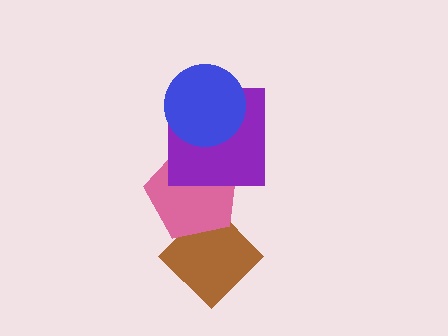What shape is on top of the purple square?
The blue circle is on top of the purple square.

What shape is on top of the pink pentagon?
The purple square is on top of the pink pentagon.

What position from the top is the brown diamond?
The brown diamond is 4th from the top.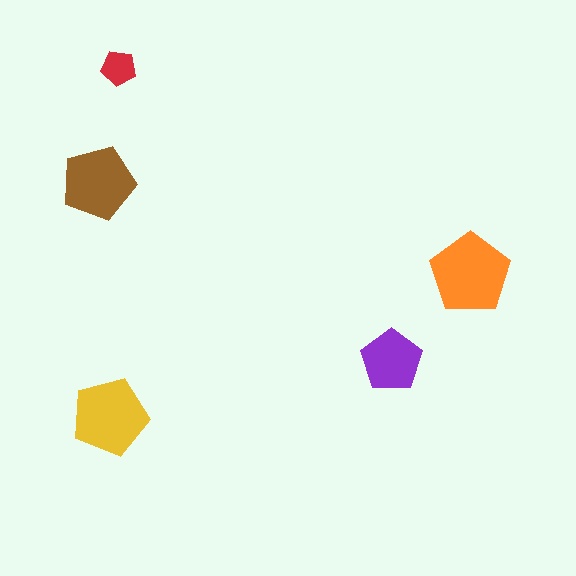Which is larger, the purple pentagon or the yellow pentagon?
The yellow one.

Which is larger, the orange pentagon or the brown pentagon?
The orange one.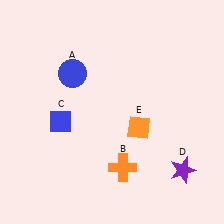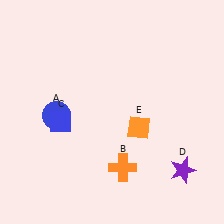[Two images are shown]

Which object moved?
The blue circle (A) moved down.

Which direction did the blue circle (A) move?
The blue circle (A) moved down.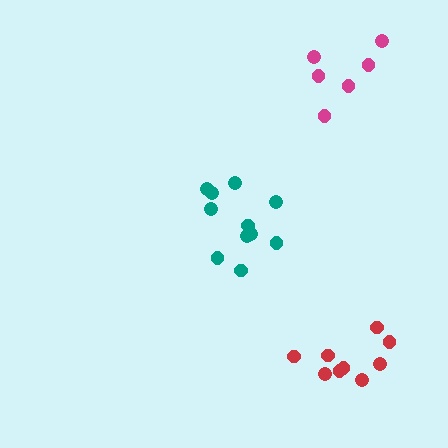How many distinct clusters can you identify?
There are 3 distinct clusters.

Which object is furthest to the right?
The magenta cluster is rightmost.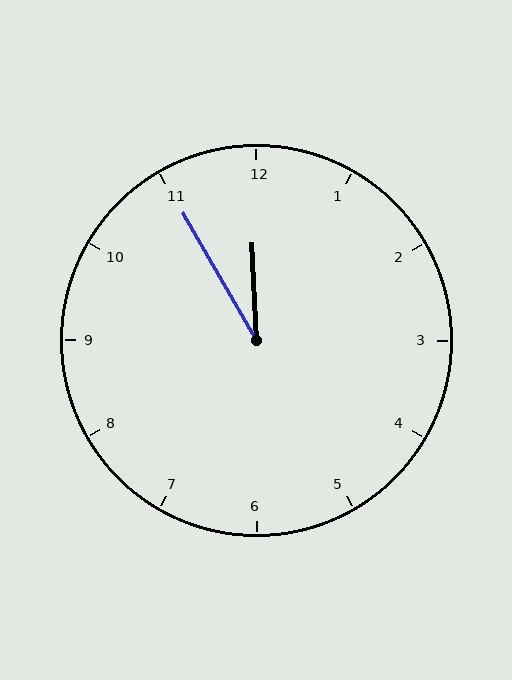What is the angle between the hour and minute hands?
Approximately 28 degrees.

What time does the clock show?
11:55.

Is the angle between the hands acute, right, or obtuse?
It is acute.